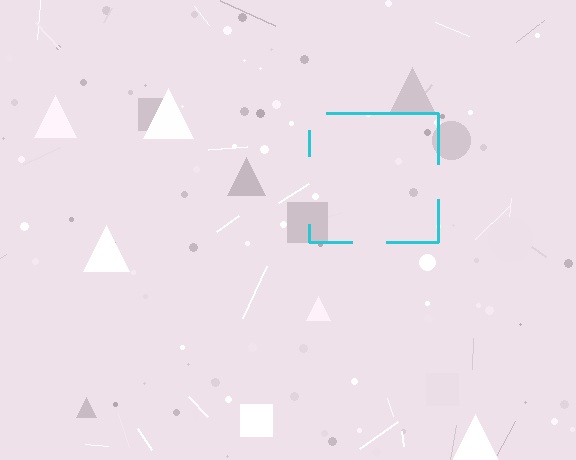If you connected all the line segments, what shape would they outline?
They would outline a square.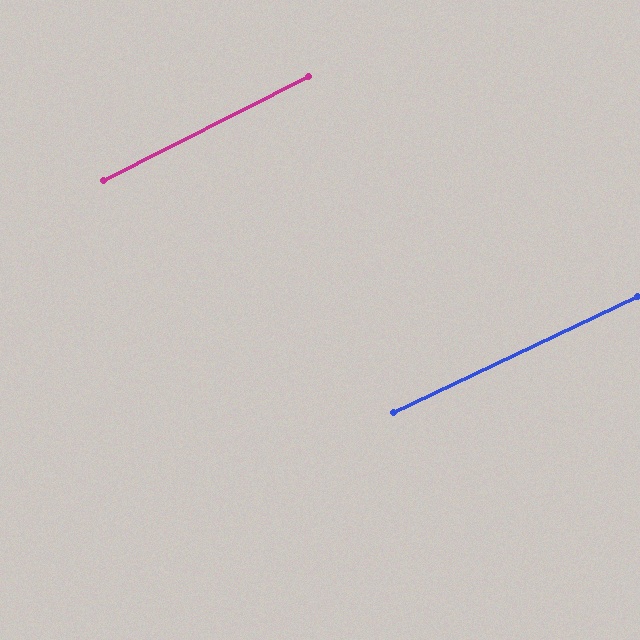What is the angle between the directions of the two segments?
Approximately 1 degree.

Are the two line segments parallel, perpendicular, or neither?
Parallel — their directions differ by only 1.4°.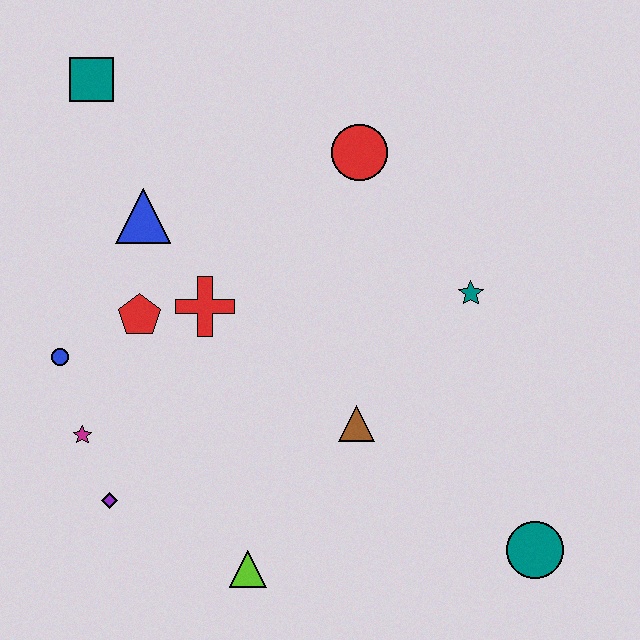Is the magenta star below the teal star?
Yes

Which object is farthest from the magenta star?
The teal circle is farthest from the magenta star.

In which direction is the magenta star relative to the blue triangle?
The magenta star is below the blue triangle.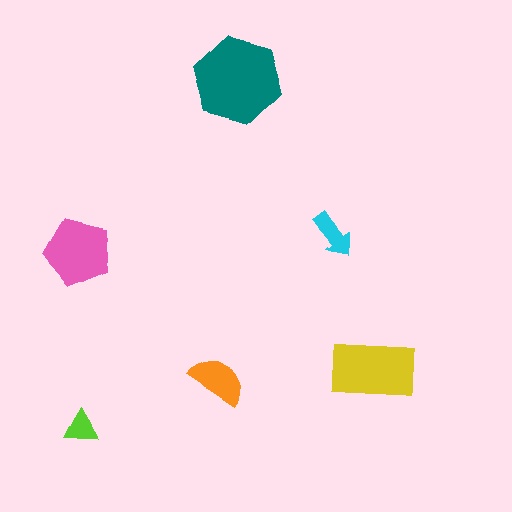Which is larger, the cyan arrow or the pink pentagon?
The pink pentagon.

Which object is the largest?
The teal hexagon.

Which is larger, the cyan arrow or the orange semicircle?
The orange semicircle.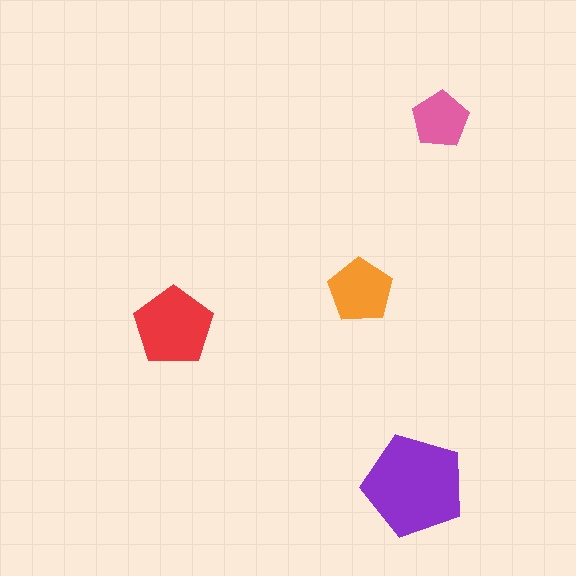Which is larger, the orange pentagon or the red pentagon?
The red one.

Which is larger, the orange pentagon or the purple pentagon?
The purple one.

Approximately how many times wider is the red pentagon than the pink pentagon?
About 1.5 times wider.